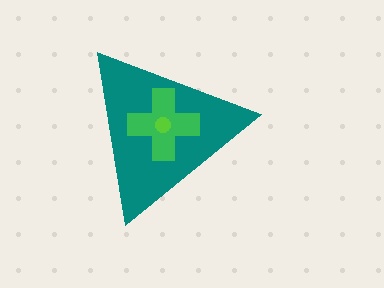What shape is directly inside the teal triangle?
The green cross.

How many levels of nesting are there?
3.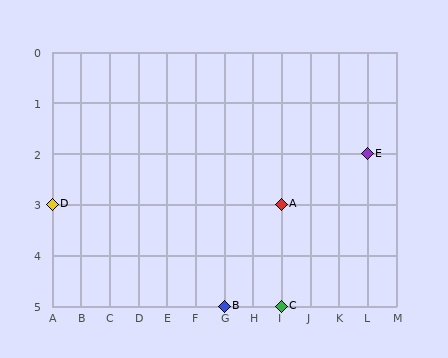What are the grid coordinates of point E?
Point E is at grid coordinates (L, 2).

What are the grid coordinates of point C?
Point C is at grid coordinates (I, 5).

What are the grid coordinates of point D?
Point D is at grid coordinates (A, 3).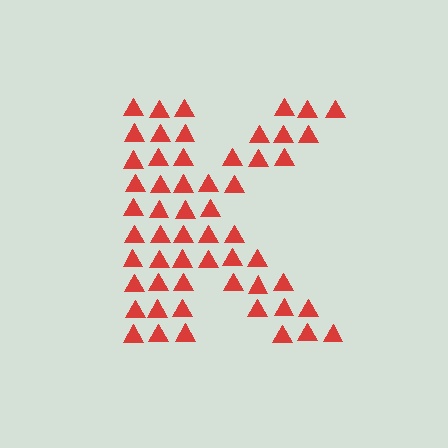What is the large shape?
The large shape is the letter K.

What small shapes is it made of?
It is made of small triangles.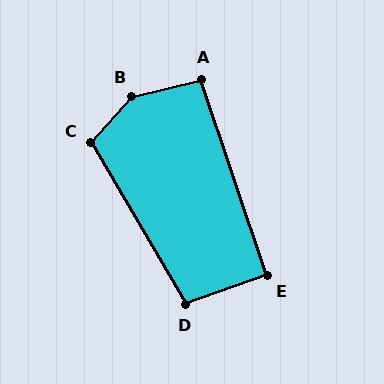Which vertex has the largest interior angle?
B, at approximately 146 degrees.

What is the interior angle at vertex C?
Approximately 108 degrees (obtuse).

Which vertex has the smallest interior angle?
E, at approximately 91 degrees.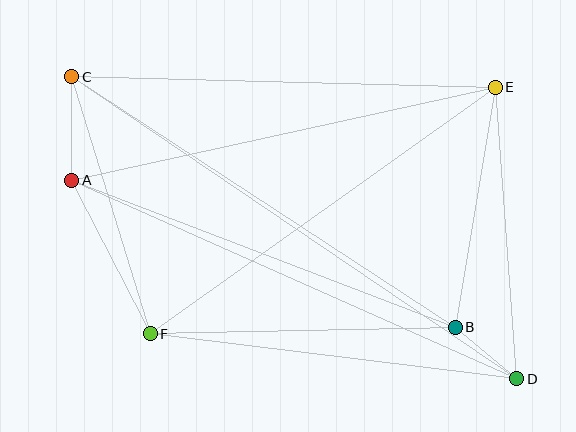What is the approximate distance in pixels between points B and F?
The distance between B and F is approximately 305 pixels.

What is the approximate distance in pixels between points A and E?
The distance between A and E is approximately 434 pixels.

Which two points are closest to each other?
Points B and D are closest to each other.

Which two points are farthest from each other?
Points C and D are farthest from each other.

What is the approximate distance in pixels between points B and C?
The distance between B and C is approximately 458 pixels.